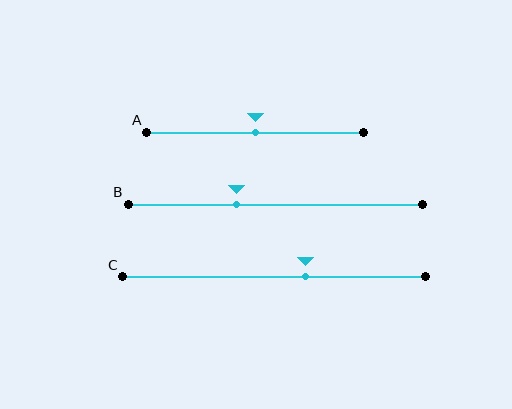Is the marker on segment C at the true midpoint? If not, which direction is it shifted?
No, the marker on segment C is shifted to the right by about 10% of the segment length.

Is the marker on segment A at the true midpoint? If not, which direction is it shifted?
Yes, the marker on segment A is at the true midpoint.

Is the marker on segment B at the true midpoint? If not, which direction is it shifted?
No, the marker on segment B is shifted to the left by about 13% of the segment length.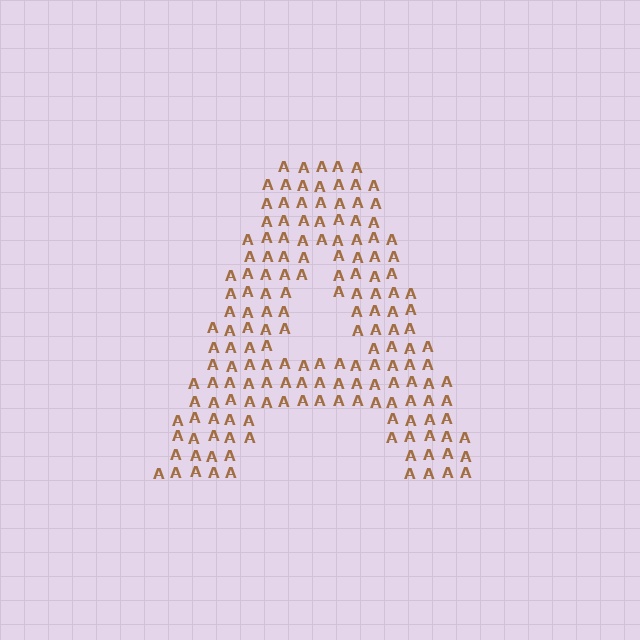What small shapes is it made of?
It is made of small letter A's.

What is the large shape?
The large shape is the letter A.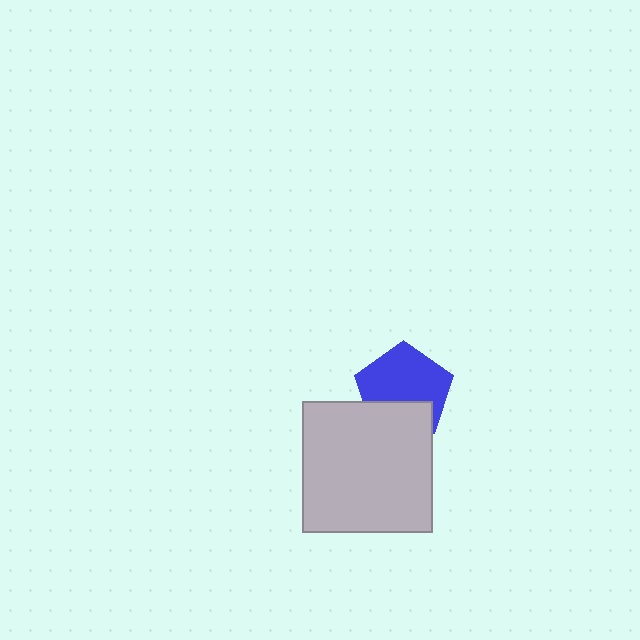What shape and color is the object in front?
The object in front is a light gray square.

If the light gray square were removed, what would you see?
You would see the complete blue pentagon.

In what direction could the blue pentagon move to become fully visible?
The blue pentagon could move up. That would shift it out from behind the light gray square entirely.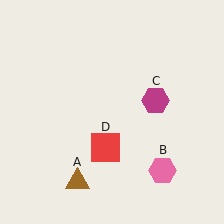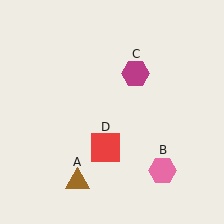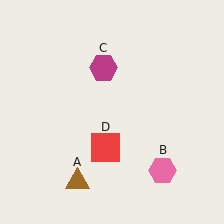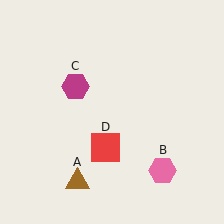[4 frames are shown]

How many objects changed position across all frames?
1 object changed position: magenta hexagon (object C).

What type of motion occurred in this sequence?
The magenta hexagon (object C) rotated counterclockwise around the center of the scene.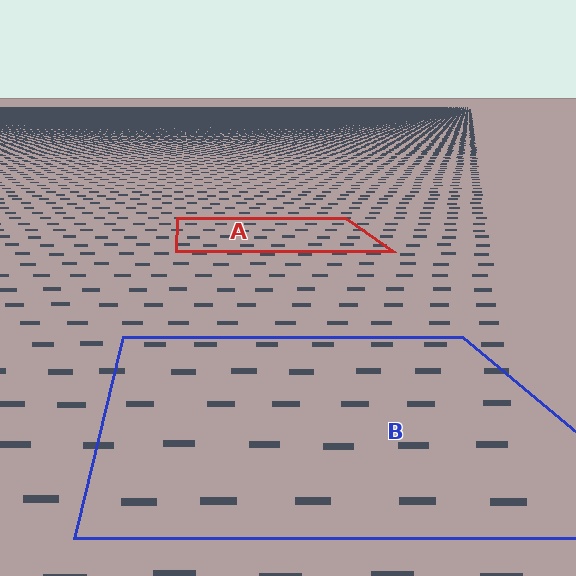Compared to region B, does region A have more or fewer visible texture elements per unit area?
Region A has more texture elements per unit area — they are packed more densely because it is farther away.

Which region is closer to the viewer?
Region B is closer. The texture elements there are larger and more spread out.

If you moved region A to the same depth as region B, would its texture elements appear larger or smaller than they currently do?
They would appear larger. At a closer depth, the same texture elements are projected at a bigger on-screen size.